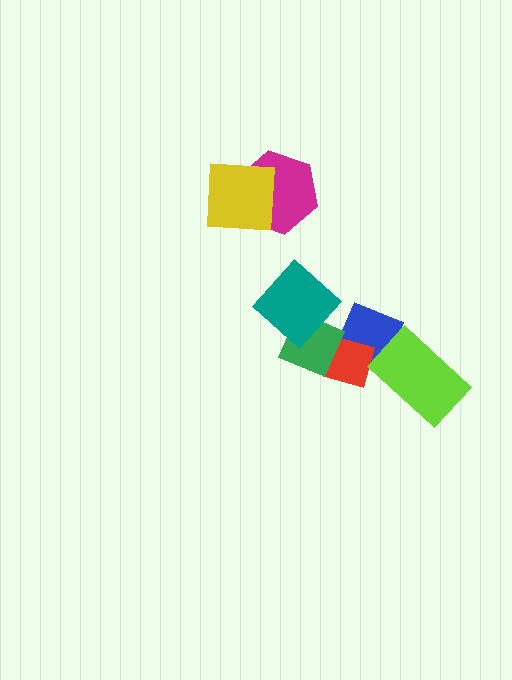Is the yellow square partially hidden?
No, no other shape covers it.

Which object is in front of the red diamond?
The green diamond is in front of the red diamond.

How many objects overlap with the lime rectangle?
1 object overlaps with the lime rectangle.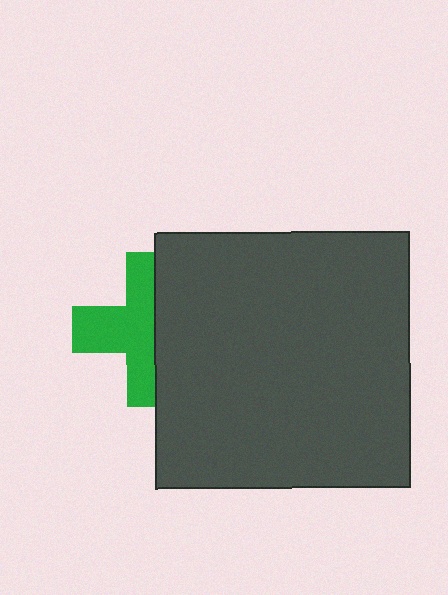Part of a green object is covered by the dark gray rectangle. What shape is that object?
It is a cross.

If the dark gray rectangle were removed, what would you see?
You would see the complete green cross.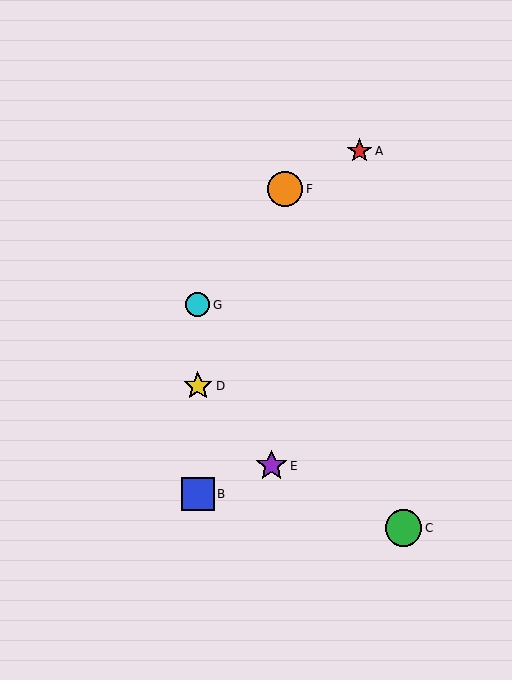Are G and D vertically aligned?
Yes, both are at x≈198.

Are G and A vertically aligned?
No, G is at x≈198 and A is at x≈360.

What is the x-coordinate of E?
Object E is at x≈271.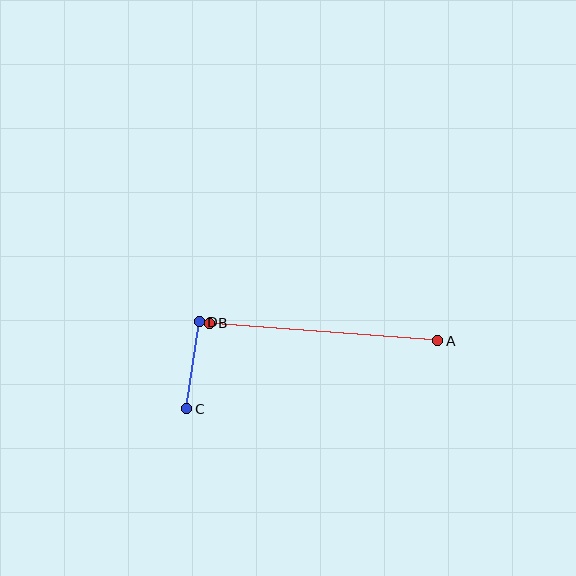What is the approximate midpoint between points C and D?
The midpoint is at approximately (193, 365) pixels.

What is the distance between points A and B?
The distance is approximately 229 pixels.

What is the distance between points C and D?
The distance is approximately 88 pixels.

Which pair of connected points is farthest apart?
Points A and B are farthest apart.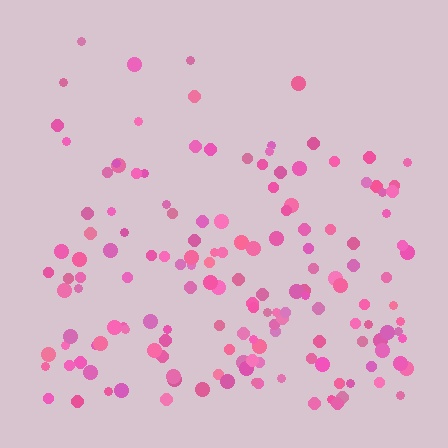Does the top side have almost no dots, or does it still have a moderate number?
Still a moderate number, just noticeably fewer than the bottom.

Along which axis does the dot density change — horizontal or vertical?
Vertical.